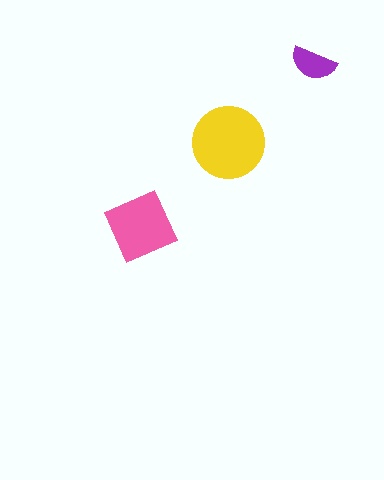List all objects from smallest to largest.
The purple semicircle, the pink diamond, the yellow circle.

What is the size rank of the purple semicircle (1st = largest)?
3rd.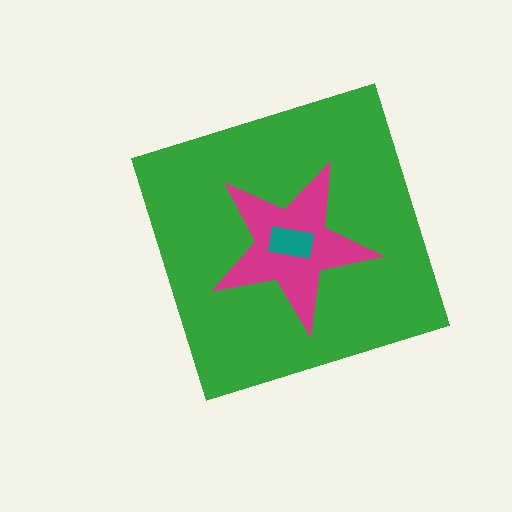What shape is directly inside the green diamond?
The magenta star.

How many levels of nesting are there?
3.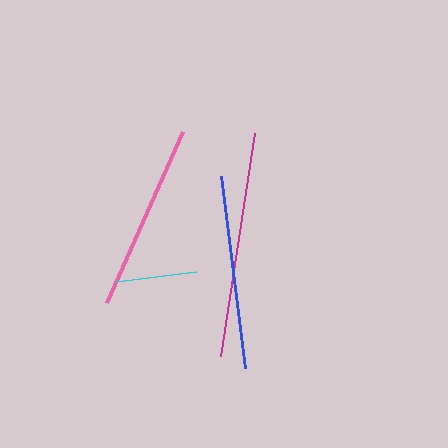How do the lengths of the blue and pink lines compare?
The blue and pink lines are approximately the same length.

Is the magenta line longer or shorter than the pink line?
The magenta line is longer than the pink line.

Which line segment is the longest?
The magenta line is the longest at approximately 226 pixels.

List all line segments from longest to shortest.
From longest to shortest: magenta, blue, pink, cyan.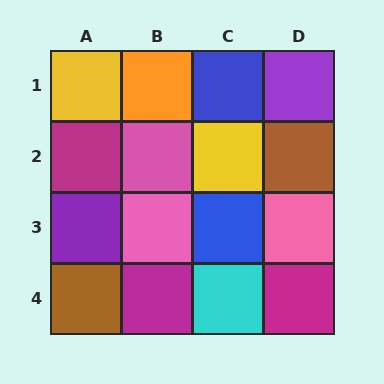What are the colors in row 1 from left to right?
Yellow, orange, blue, purple.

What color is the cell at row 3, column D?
Pink.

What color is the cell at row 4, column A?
Brown.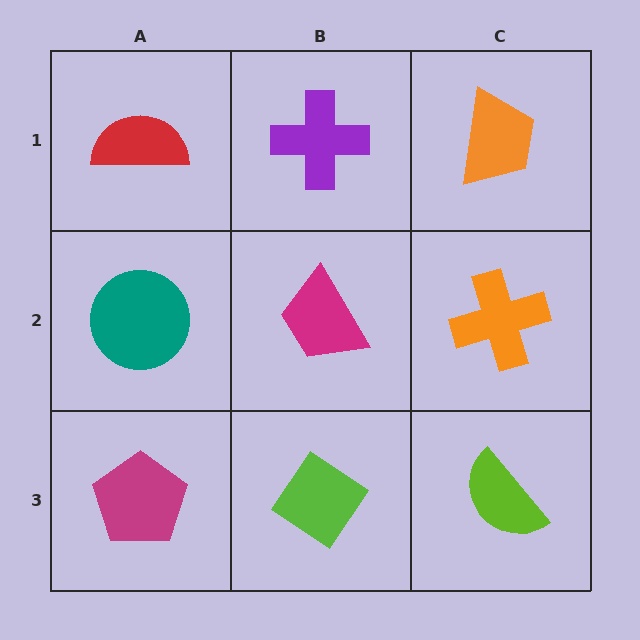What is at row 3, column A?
A magenta pentagon.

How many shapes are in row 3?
3 shapes.